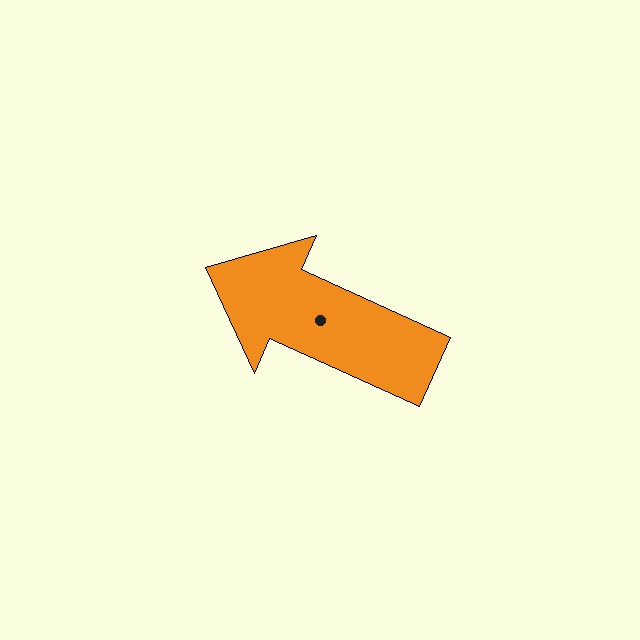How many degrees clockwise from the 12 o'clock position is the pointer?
Approximately 294 degrees.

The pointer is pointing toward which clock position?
Roughly 10 o'clock.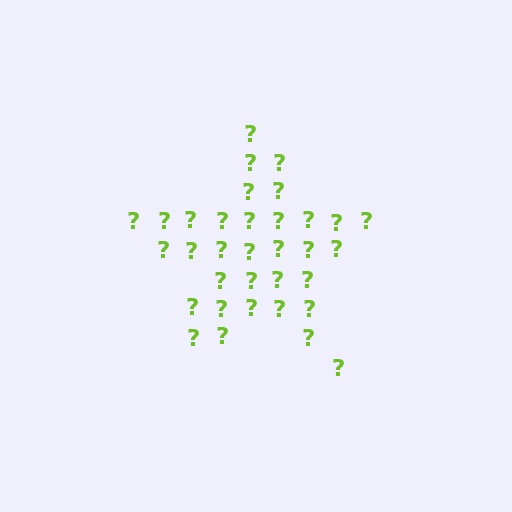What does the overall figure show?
The overall figure shows a star.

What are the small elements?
The small elements are question marks.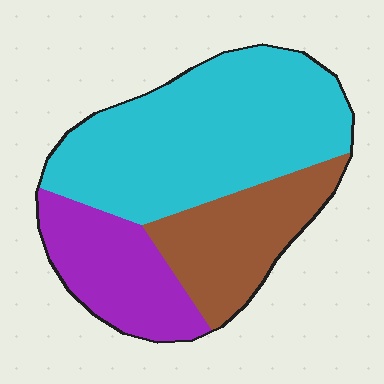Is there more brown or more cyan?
Cyan.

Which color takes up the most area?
Cyan, at roughly 55%.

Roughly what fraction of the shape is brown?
Brown takes up about one quarter (1/4) of the shape.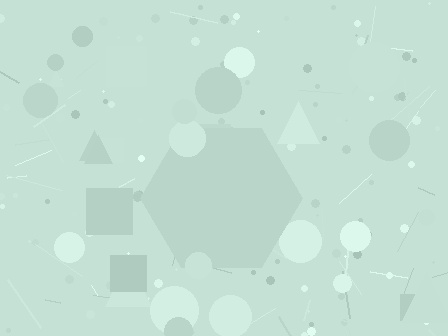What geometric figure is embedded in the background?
A hexagon is embedded in the background.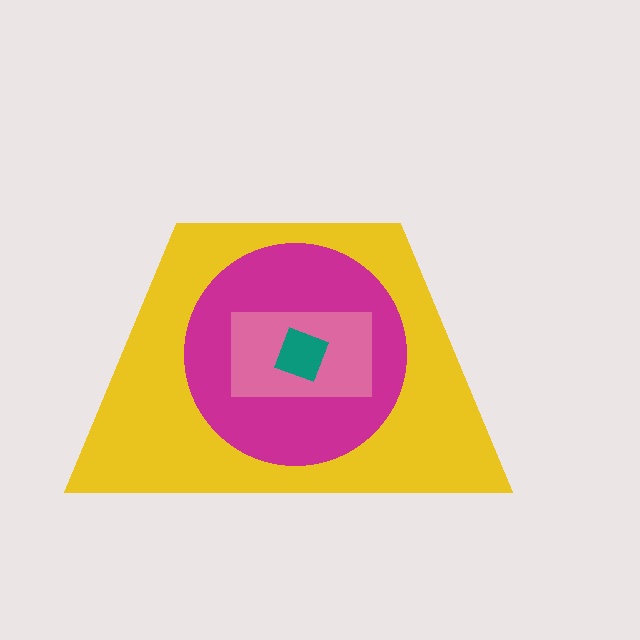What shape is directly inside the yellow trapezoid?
The magenta circle.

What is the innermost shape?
The teal diamond.